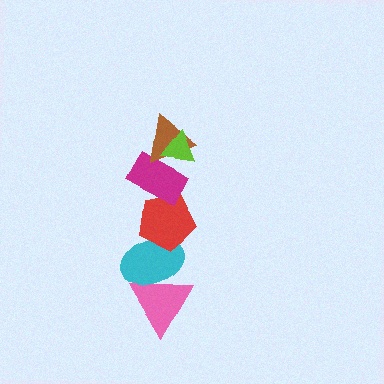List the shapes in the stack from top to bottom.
From top to bottom: the lime triangle, the brown triangle, the magenta rectangle, the red pentagon, the cyan ellipse, the pink triangle.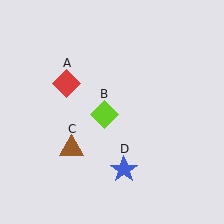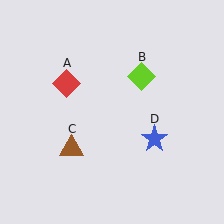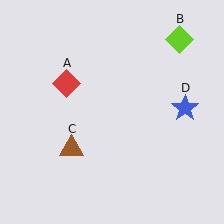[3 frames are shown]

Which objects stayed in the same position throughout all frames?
Red diamond (object A) and brown triangle (object C) remained stationary.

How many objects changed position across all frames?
2 objects changed position: lime diamond (object B), blue star (object D).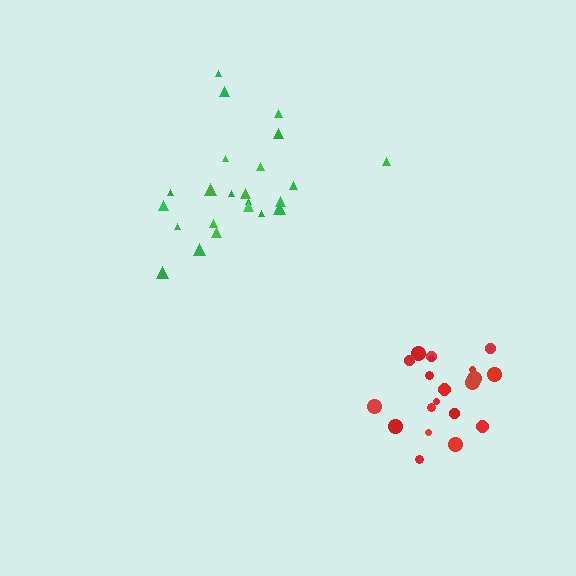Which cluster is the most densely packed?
Red.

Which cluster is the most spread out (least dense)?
Green.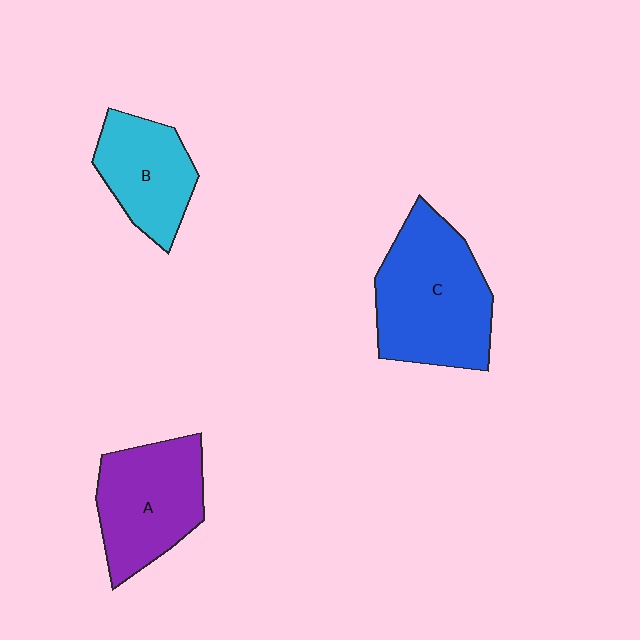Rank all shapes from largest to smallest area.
From largest to smallest: C (blue), A (purple), B (cyan).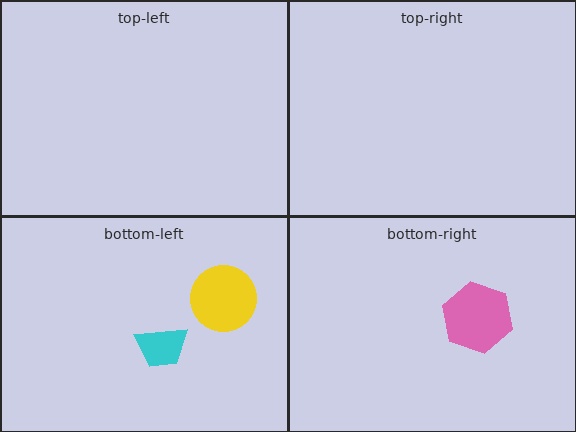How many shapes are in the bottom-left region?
2.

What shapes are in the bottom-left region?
The cyan trapezoid, the yellow circle.